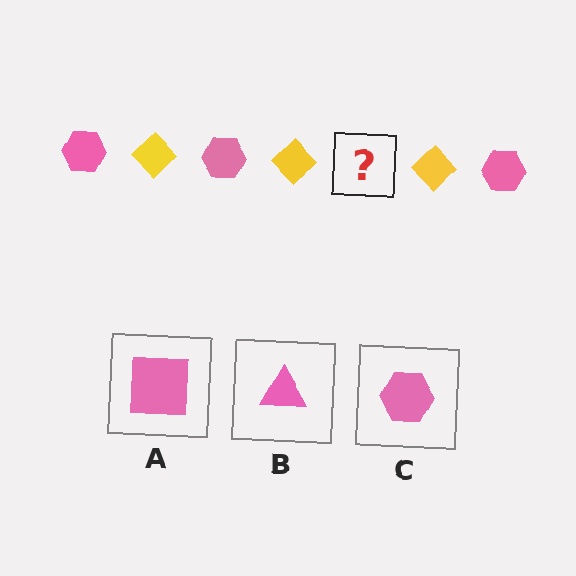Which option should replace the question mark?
Option C.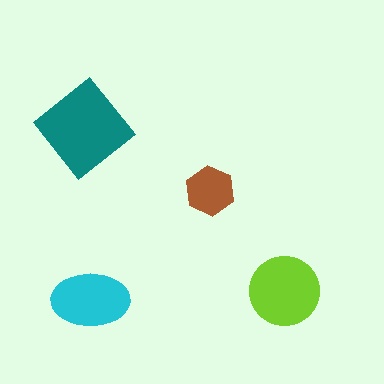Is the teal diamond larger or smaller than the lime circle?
Larger.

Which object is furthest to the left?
The teal diamond is leftmost.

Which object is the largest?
The teal diamond.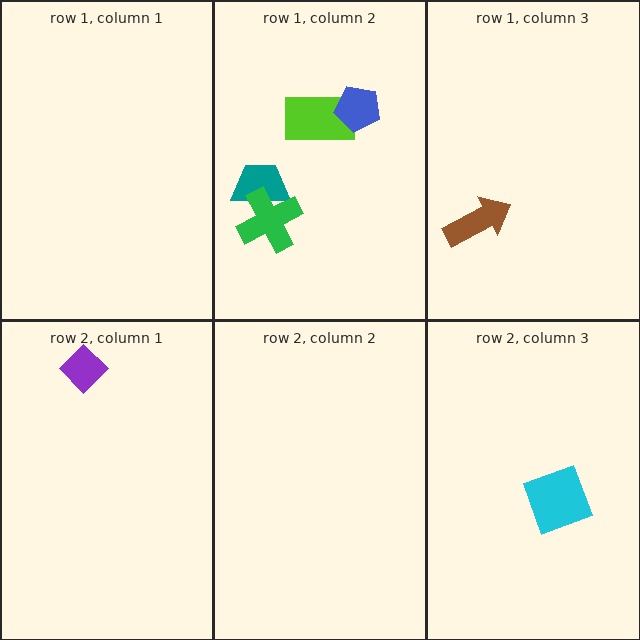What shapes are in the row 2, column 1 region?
The purple diamond.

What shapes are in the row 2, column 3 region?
The cyan square.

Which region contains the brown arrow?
The row 1, column 3 region.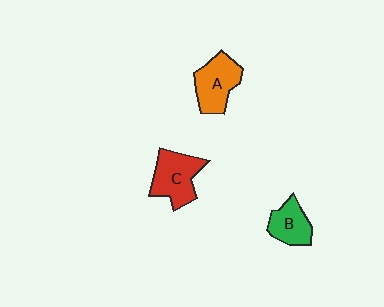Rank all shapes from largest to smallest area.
From largest to smallest: C (red), A (orange), B (green).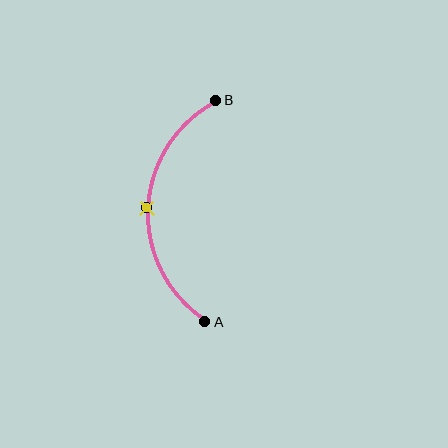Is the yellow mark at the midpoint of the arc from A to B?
Yes. The yellow mark lies on the arc at equal arc-length from both A and B — it is the arc midpoint.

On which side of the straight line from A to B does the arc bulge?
The arc bulges to the left of the straight line connecting A and B.